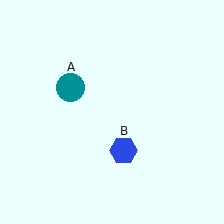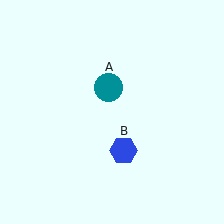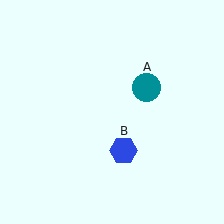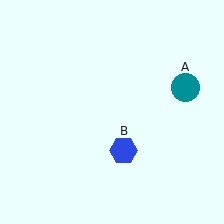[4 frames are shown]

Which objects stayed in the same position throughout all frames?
Blue hexagon (object B) remained stationary.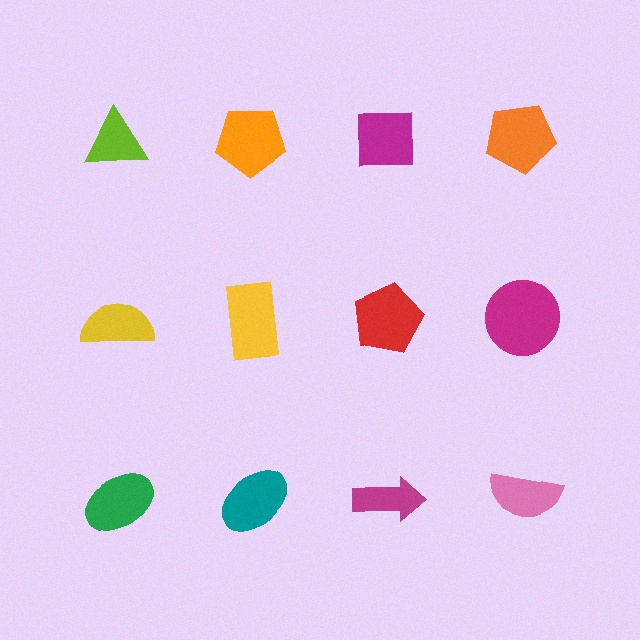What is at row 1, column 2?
An orange pentagon.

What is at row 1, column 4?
An orange pentagon.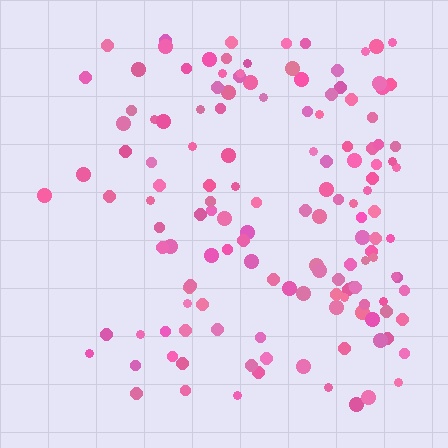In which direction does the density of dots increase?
From left to right, with the right side densest.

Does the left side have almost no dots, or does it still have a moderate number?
Still a moderate number, just noticeably fewer than the right.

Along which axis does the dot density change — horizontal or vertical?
Horizontal.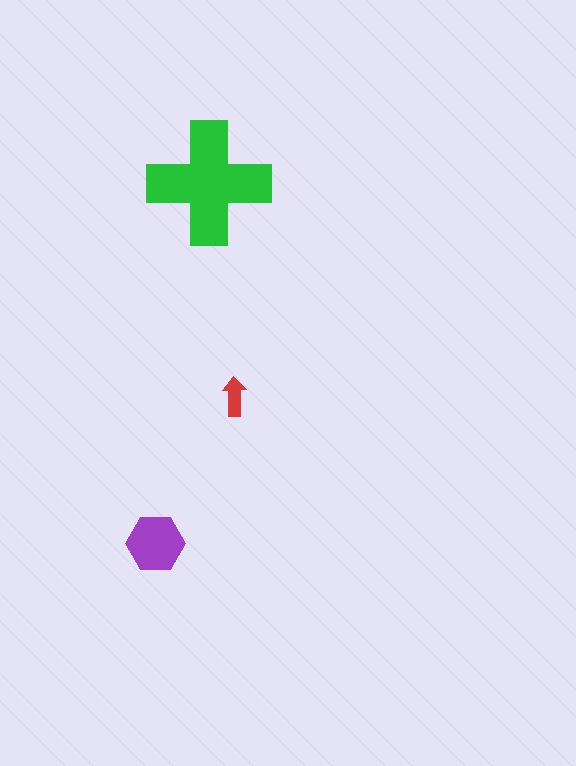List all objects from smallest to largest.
The red arrow, the purple hexagon, the green cross.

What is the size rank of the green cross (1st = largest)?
1st.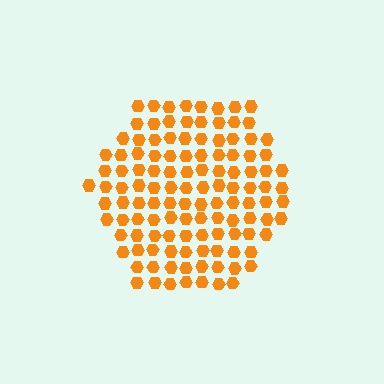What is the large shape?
The large shape is a hexagon.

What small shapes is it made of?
It is made of small hexagons.